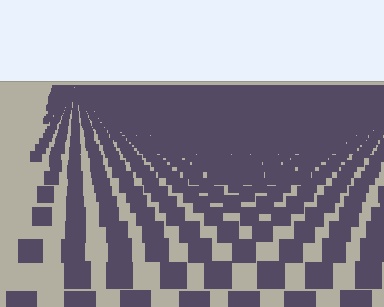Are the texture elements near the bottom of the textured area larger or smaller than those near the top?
Larger. Near the bottom, elements are closer to the viewer and appear at a bigger on-screen size.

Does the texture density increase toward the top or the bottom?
Density increases toward the top.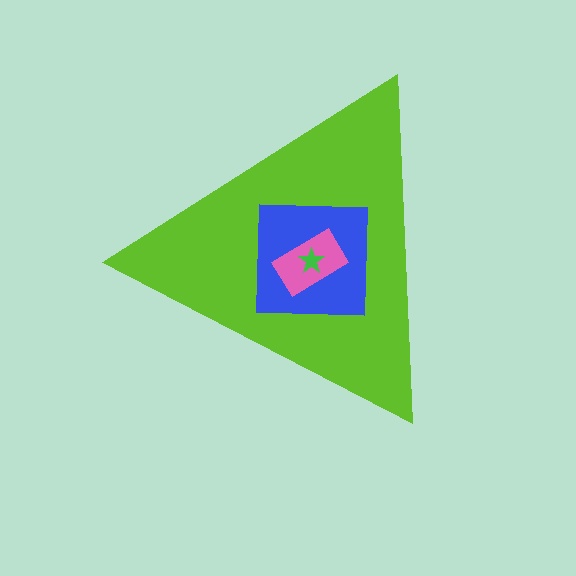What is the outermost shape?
The lime triangle.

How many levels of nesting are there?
4.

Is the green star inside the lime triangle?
Yes.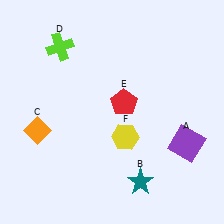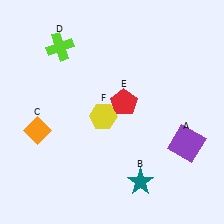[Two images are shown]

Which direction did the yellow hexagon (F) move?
The yellow hexagon (F) moved left.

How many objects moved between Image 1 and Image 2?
1 object moved between the two images.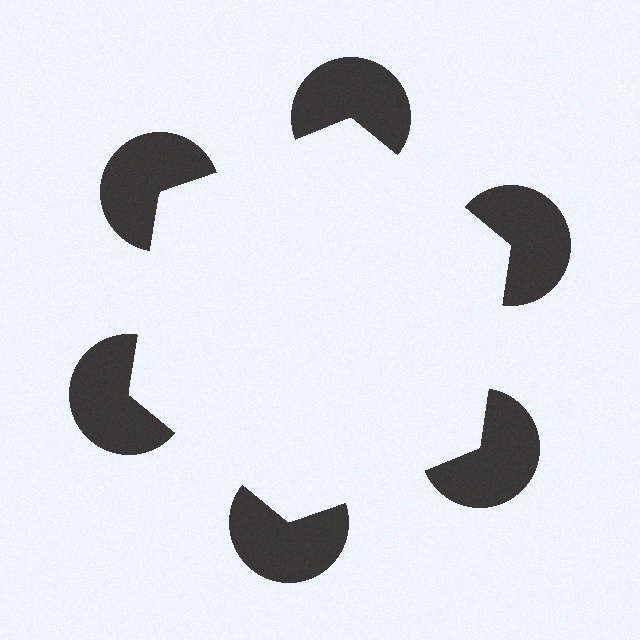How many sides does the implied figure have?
6 sides.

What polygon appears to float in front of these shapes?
An illusory hexagon — its edges are inferred from the aligned wedge cuts in the pac-man discs, not physically drawn.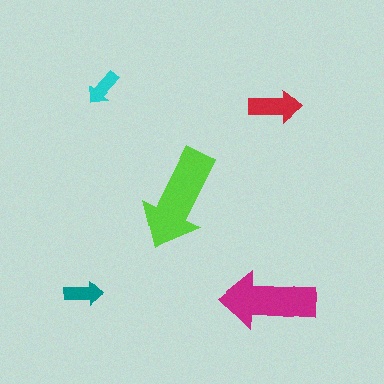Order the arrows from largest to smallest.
the lime one, the magenta one, the red one, the teal one, the cyan one.